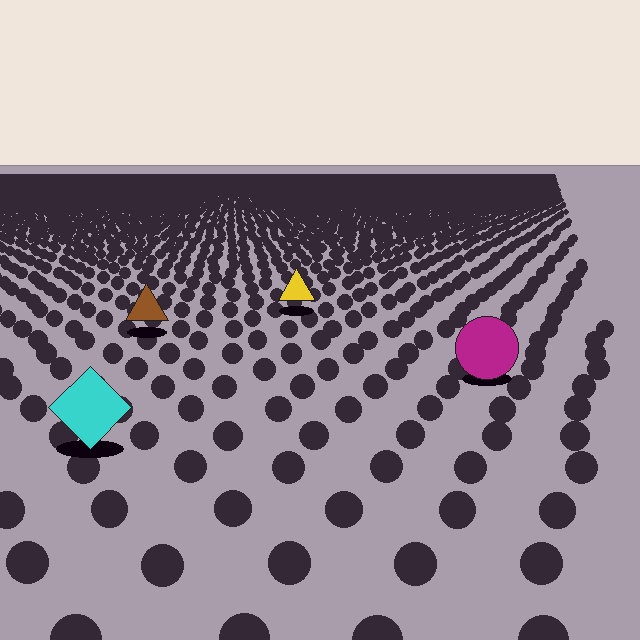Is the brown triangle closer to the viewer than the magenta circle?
No. The magenta circle is closer — you can tell from the texture gradient: the ground texture is coarser near it.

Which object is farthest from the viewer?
The yellow triangle is farthest from the viewer. It appears smaller and the ground texture around it is denser.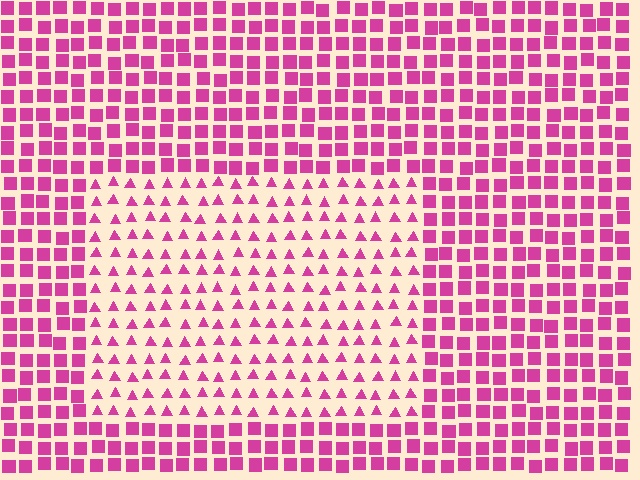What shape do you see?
I see a rectangle.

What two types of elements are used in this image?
The image uses triangles inside the rectangle region and squares outside it.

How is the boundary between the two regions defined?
The boundary is defined by a change in element shape: triangles inside vs. squares outside. All elements share the same color and spacing.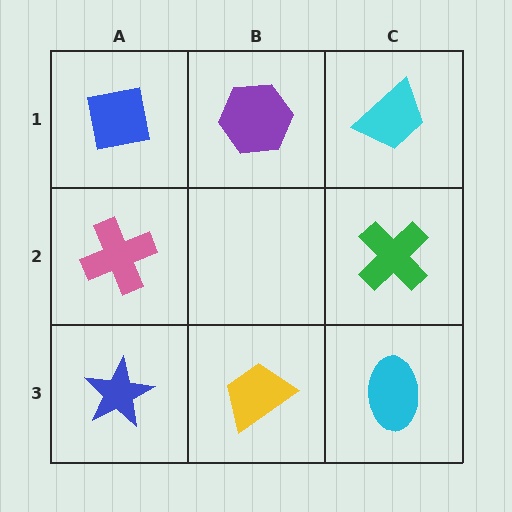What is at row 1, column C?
A cyan trapezoid.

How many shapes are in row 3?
3 shapes.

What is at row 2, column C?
A green cross.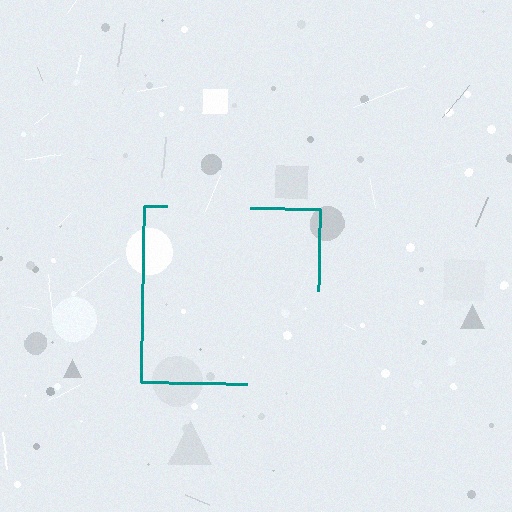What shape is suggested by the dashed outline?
The dashed outline suggests a square.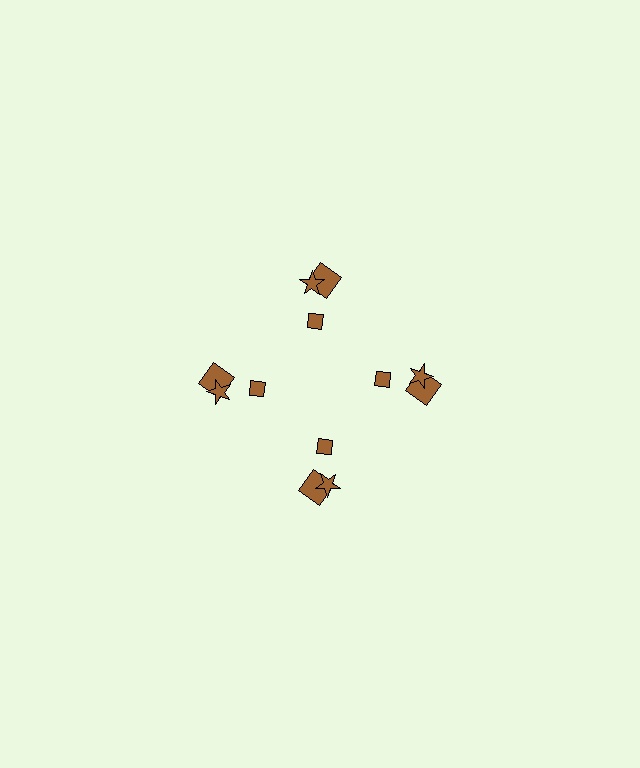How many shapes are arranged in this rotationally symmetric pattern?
There are 12 shapes, arranged in 4 groups of 3.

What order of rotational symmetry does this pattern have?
This pattern has 4-fold rotational symmetry.